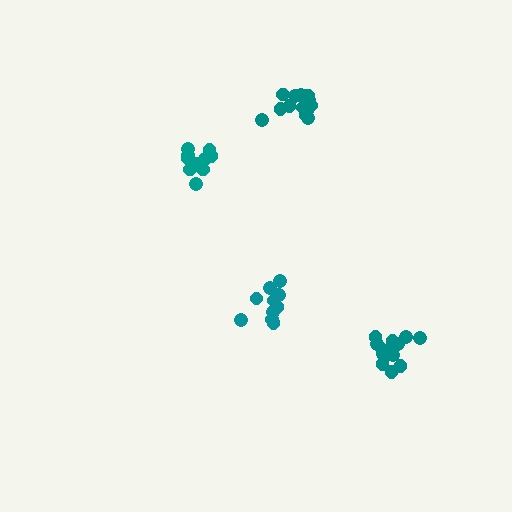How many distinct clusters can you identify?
There are 4 distinct clusters.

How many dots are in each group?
Group 1: 15 dots, Group 2: 10 dots, Group 3: 15 dots, Group 4: 10 dots (50 total).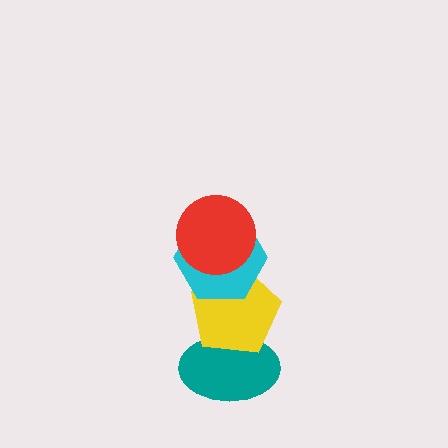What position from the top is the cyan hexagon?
The cyan hexagon is 2nd from the top.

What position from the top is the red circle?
The red circle is 1st from the top.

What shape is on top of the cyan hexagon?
The red circle is on top of the cyan hexagon.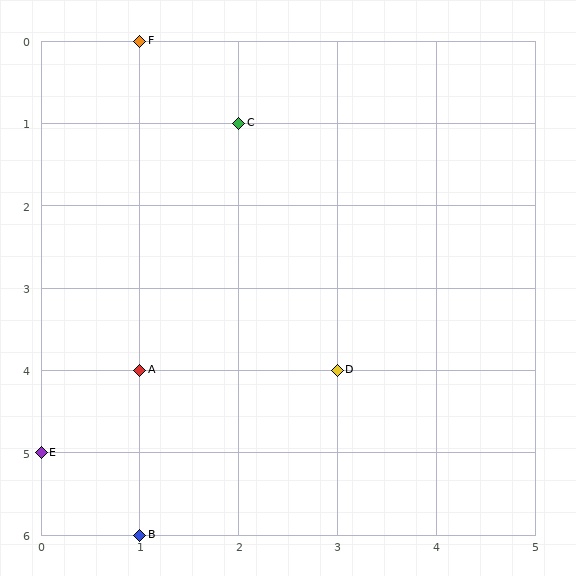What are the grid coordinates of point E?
Point E is at grid coordinates (0, 5).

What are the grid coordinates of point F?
Point F is at grid coordinates (1, 0).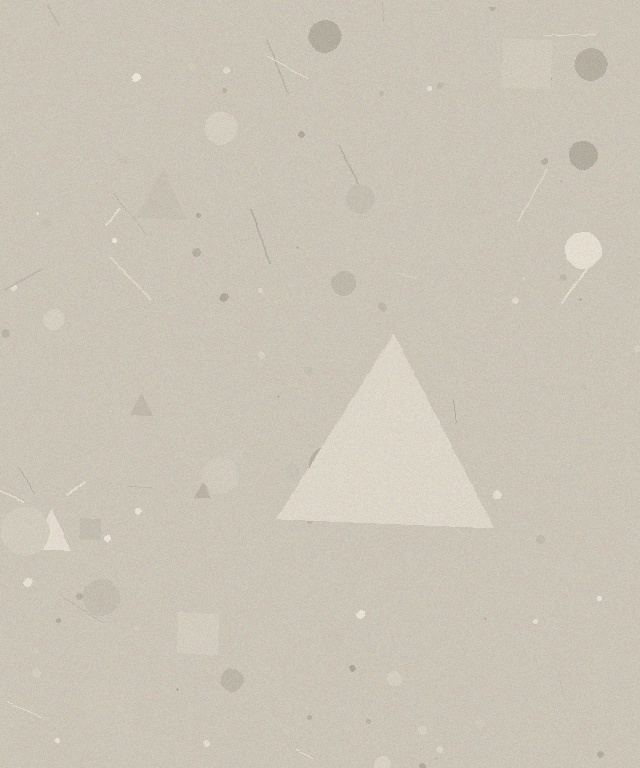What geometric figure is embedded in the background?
A triangle is embedded in the background.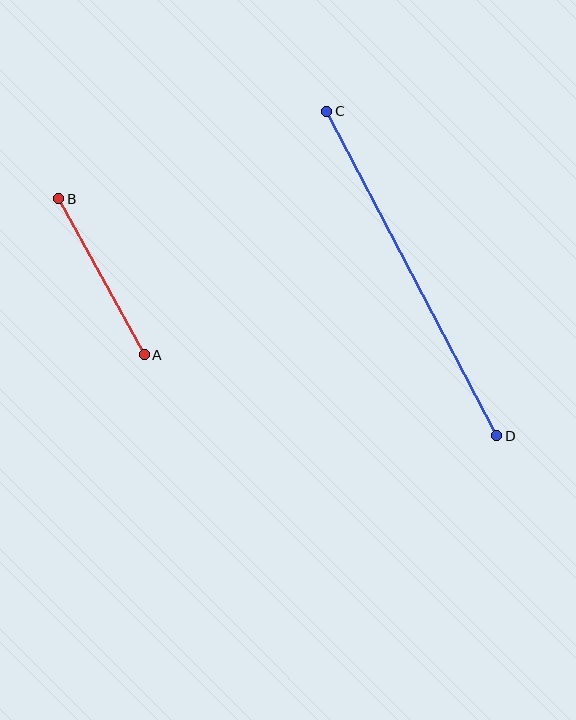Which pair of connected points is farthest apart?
Points C and D are farthest apart.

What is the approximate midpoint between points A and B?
The midpoint is at approximately (101, 277) pixels.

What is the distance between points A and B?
The distance is approximately 178 pixels.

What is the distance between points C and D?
The distance is approximately 366 pixels.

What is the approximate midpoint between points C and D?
The midpoint is at approximately (412, 273) pixels.